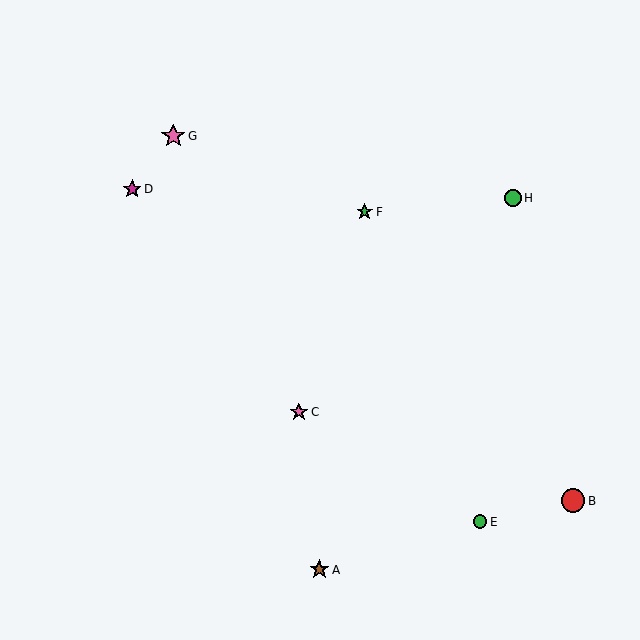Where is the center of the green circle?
The center of the green circle is at (480, 522).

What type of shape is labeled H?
Shape H is a green circle.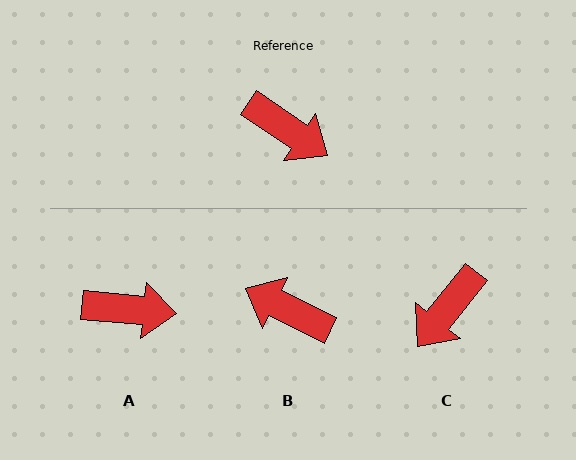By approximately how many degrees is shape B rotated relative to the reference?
Approximately 172 degrees clockwise.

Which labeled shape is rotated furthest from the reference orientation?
B, about 172 degrees away.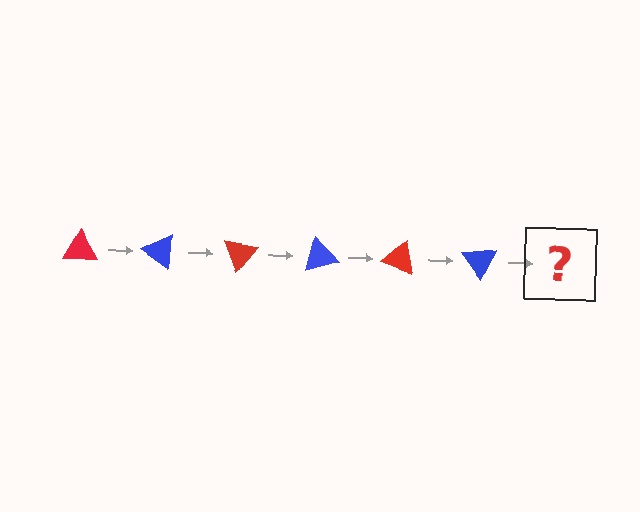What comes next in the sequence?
The next element should be a red triangle, rotated 210 degrees from the start.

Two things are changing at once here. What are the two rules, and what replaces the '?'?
The two rules are that it rotates 35 degrees each step and the color cycles through red and blue. The '?' should be a red triangle, rotated 210 degrees from the start.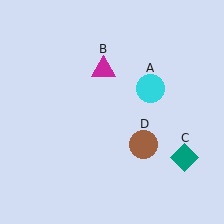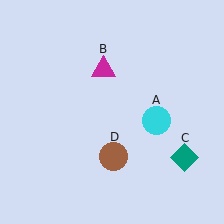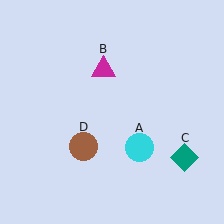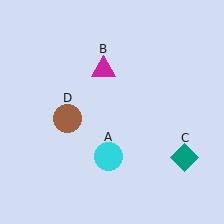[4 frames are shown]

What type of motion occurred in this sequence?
The cyan circle (object A), brown circle (object D) rotated clockwise around the center of the scene.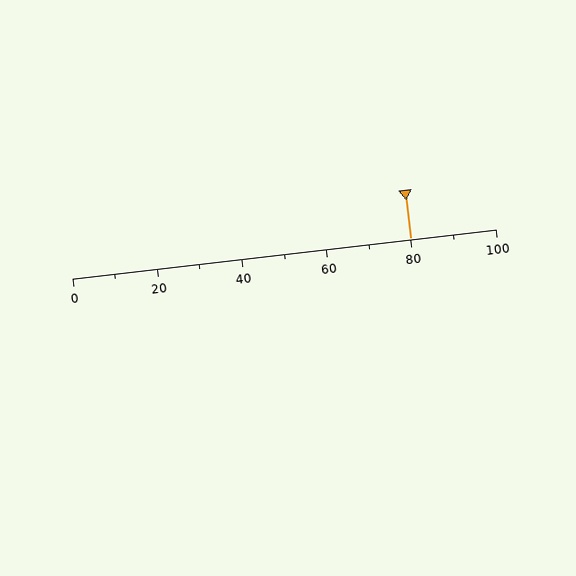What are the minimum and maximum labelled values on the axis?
The axis runs from 0 to 100.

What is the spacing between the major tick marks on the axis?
The major ticks are spaced 20 apart.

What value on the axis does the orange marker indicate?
The marker indicates approximately 80.